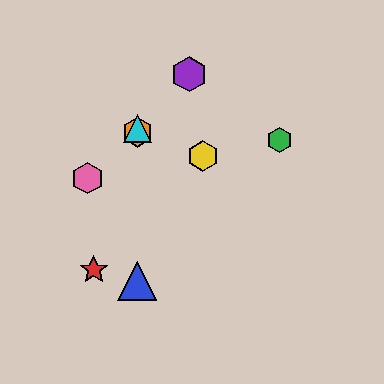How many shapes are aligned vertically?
3 shapes (the blue triangle, the orange hexagon, the cyan triangle) are aligned vertically.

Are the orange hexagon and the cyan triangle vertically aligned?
Yes, both are at x≈137.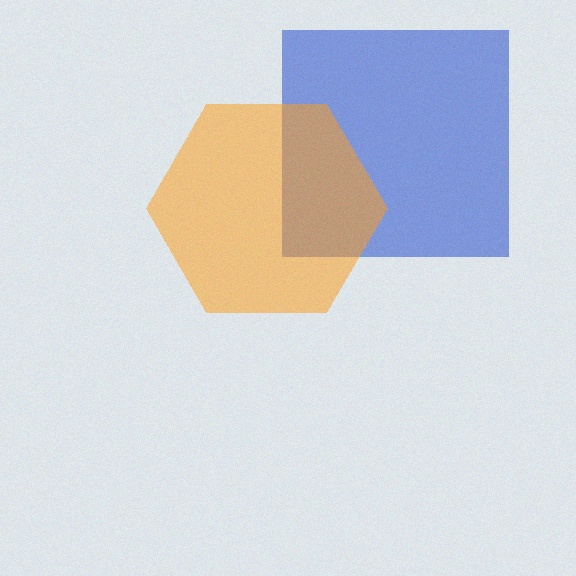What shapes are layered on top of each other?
The layered shapes are: a blue square, an orange hexagon.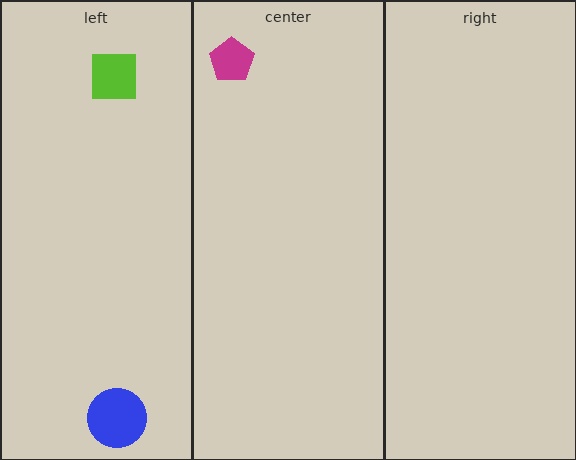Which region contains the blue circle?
The left region.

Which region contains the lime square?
The left region.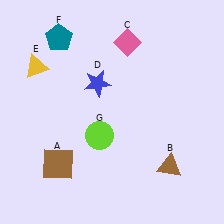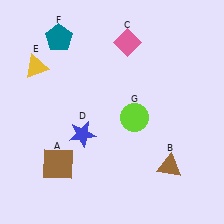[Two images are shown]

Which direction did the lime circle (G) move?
The lime circle (G) moved right.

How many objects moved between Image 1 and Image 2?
2 objects moved between the two images.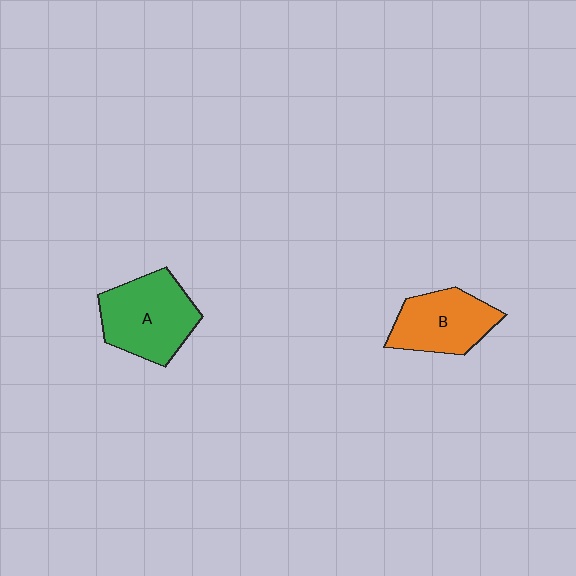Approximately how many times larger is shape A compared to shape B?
Approximately 1.2 times.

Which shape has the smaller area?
Shape B (orange).